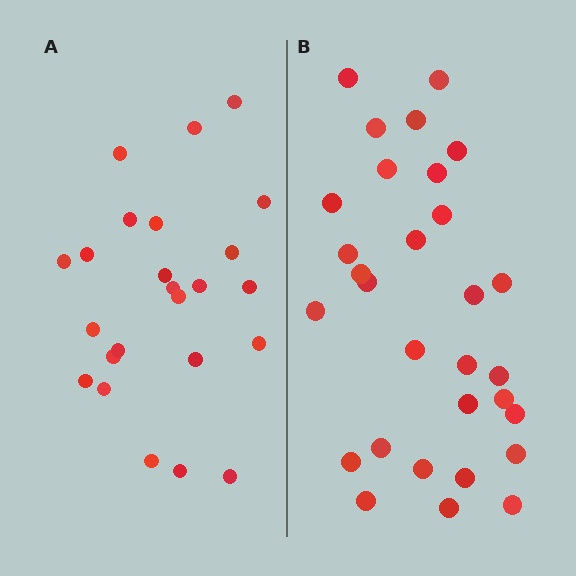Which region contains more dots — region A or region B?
Region B (the right region) has more dots.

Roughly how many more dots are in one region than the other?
Region B has about 6 more dots than region A.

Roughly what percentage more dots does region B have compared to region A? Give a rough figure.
About 25% more.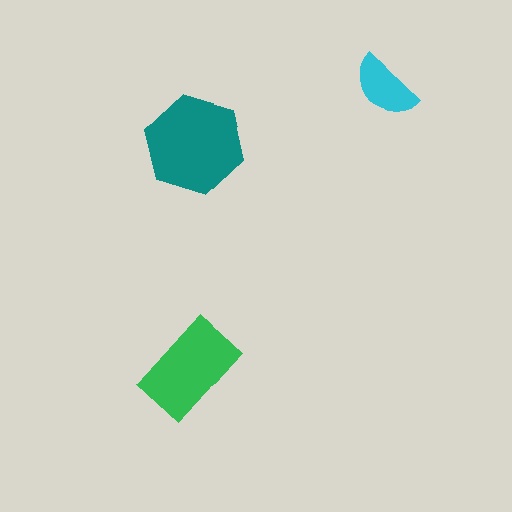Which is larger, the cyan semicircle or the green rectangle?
The green rectangle.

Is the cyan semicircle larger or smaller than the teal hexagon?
Smaller.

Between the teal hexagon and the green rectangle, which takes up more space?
The teal hexagon.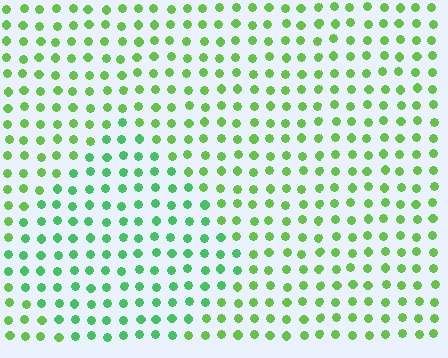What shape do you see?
I see a diamond.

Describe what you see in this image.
The image is filled with small lime elements in a uniform arrangement. A diamond-shaped region is visible where the elements are tinted to a slightly different hue, forming a subtle color boundary.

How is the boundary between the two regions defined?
The boundary is defined purely by a slight shift in hue (about 29 degrees). Spacing, size, and orientation are identical on both sides.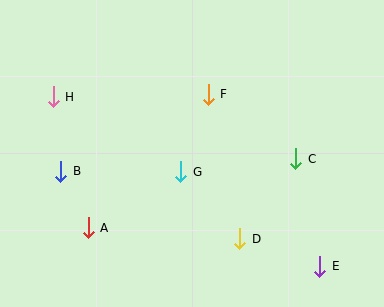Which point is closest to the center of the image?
Point G at (181, 172) is closest to the center.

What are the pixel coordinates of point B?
Point B is at (61, 171).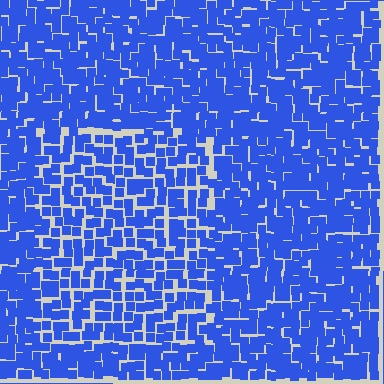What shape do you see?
I see a rectangle.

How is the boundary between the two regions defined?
The boundary is defined by a change in element density (approximately 1.5x ratio). All elements are the same color, size, and shape.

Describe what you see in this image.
The image contains small blue elements arranged at two different densities. A rectangle-shaped region is visible where the elements are less densely packed than the surrounding area.